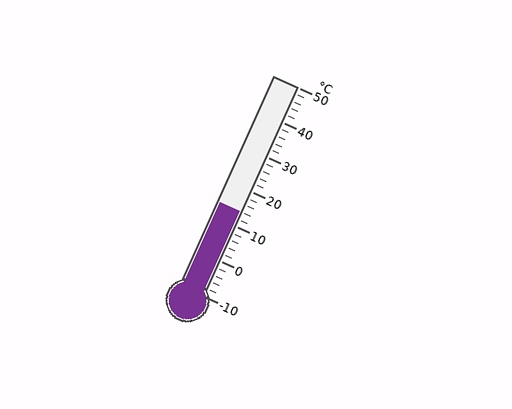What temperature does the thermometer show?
The thermometer shows approximately 14°C.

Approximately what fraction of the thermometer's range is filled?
The thermometer is filled to approximately 40% of its range.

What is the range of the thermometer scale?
The thermometer scale ranges from -10°C to 50°C.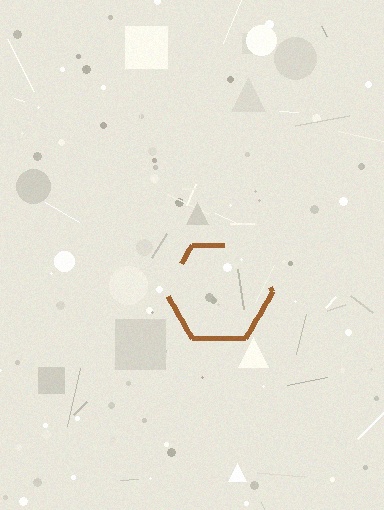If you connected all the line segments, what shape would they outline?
They would outline a hexagon.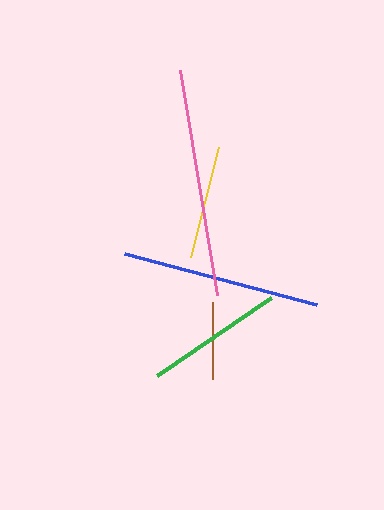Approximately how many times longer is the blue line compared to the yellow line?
The blue line is approximately 1.7 times the length of the yellow line.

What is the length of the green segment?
The green segment is approximately 138 pixels long.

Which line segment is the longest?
The pink line is the longest at approximately 229 pixels.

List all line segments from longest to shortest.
From longest to shortest: pink, blue, green, yellow, brown.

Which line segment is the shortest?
The brown line is the shortest at approximately 77 pixels.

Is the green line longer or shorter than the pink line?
The pink line is longer than the green line.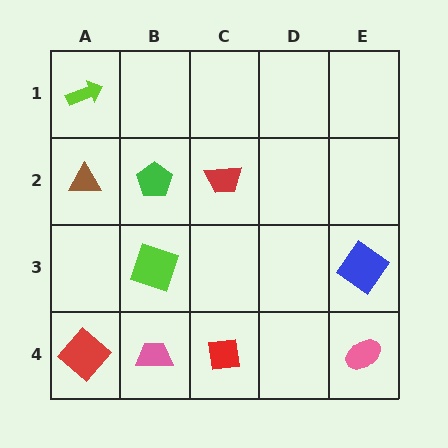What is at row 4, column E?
A pink ellipse.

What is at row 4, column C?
A red square.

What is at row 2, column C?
A red trapezoid.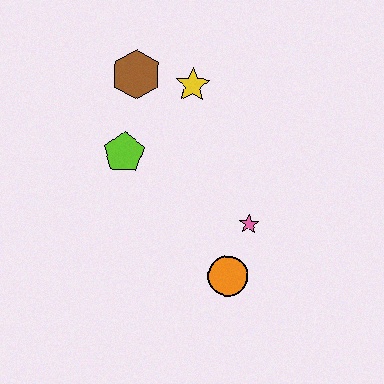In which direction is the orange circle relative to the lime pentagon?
The orange circle is below the lime pentagon.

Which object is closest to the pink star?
The orange circle is closest to the pink star.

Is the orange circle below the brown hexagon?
Yes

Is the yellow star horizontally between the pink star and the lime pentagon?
Yes